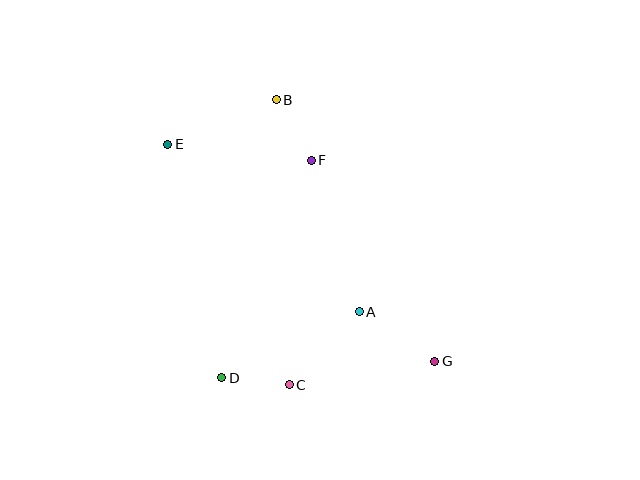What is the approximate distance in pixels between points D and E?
The distance between D and E is approximately 240 pixels.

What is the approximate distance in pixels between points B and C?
The distance between B and C is approximately 285 pixels.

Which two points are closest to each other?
Points C and D are closest to each other.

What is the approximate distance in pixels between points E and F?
The distance between E and F is approximately 144 pixels.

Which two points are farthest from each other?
Points E and G are farthest from each other.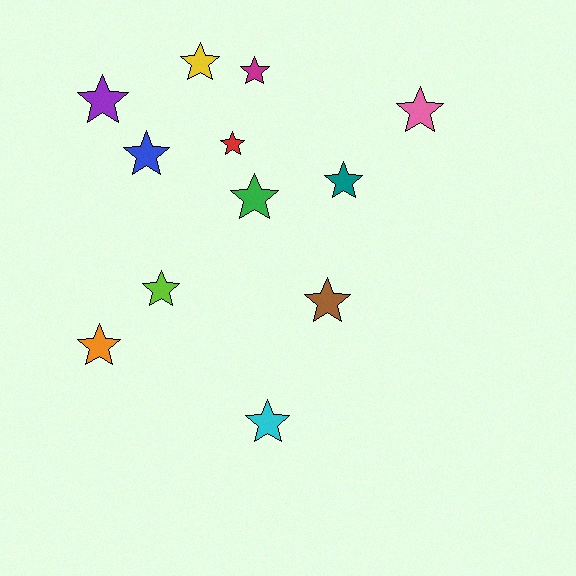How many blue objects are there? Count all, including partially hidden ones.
There is 1 blue object.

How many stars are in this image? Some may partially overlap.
There are 12 stars.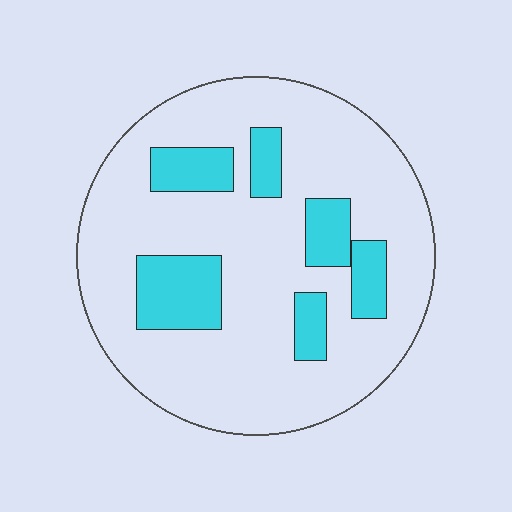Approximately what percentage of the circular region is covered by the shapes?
Approximately 20%.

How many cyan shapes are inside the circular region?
6.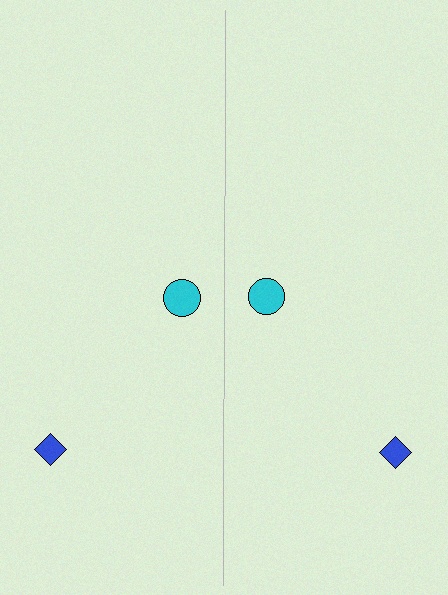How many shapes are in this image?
There are 4 shapes in this image.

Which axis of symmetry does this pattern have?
The pattern has a vertical axis of symmetry running through the center of the image.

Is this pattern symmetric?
Yes, this pattern has bilateral (reflection) symmetry.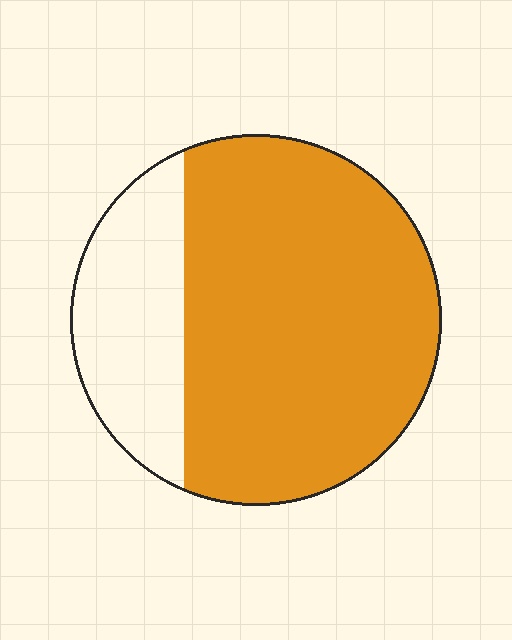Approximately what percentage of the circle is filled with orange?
Approximately 75%.